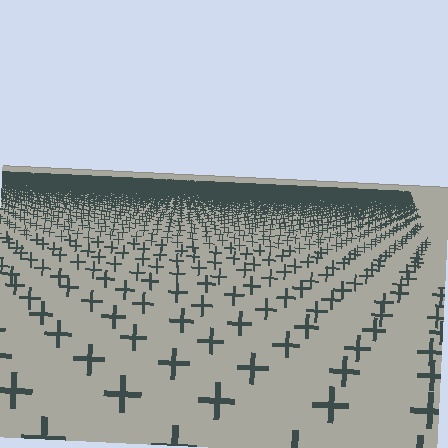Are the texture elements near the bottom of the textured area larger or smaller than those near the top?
Larger. Near the bottom, elements are closer to the viewer and appear at a bigger on-screen size.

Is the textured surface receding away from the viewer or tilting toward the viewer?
The surface is receding away from the viewer. Texture elements get smaller and denser toward the top.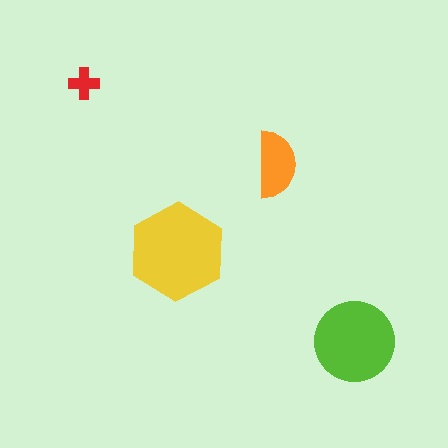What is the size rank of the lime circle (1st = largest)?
2nd.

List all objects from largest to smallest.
The yellow hexagon, the lime circle, the orange semicircle, the red cross.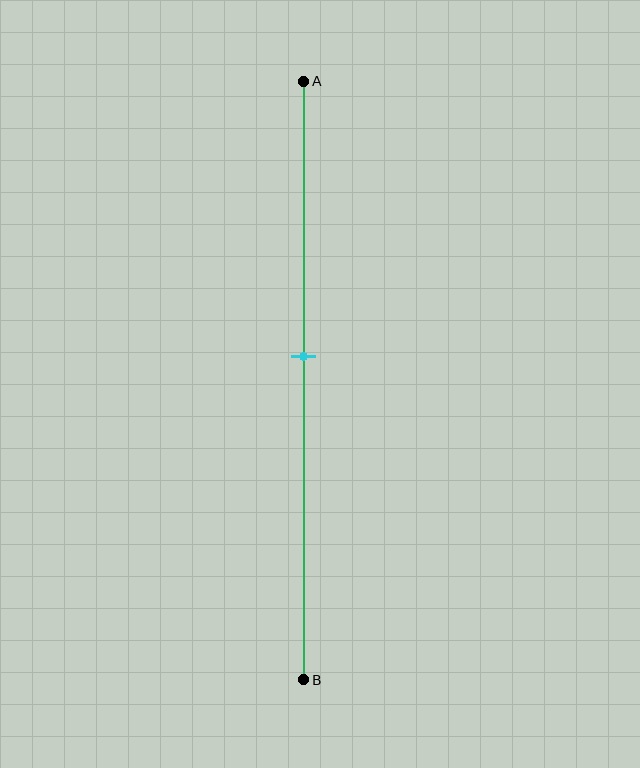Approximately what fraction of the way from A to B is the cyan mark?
The cyan mark is approximately 45% of the way from A to B.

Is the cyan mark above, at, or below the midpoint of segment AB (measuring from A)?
The cyan mark is above the midpoint of segment AB.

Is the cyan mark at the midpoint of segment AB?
No, the mark is at about 45% from A, not at the 50% midpoint.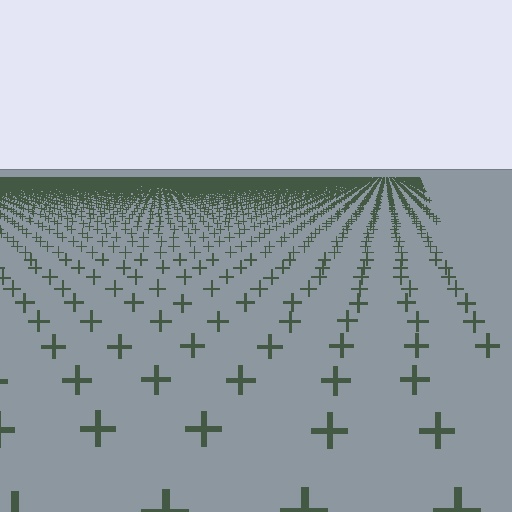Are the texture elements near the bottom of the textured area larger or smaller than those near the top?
Larger. Near the bottom, elements are closer to the viewer and appear at a bigger on-screen size.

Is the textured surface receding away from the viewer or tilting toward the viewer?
The surface is receding away from the viewer. Texture elements get smaller and denser toward the top.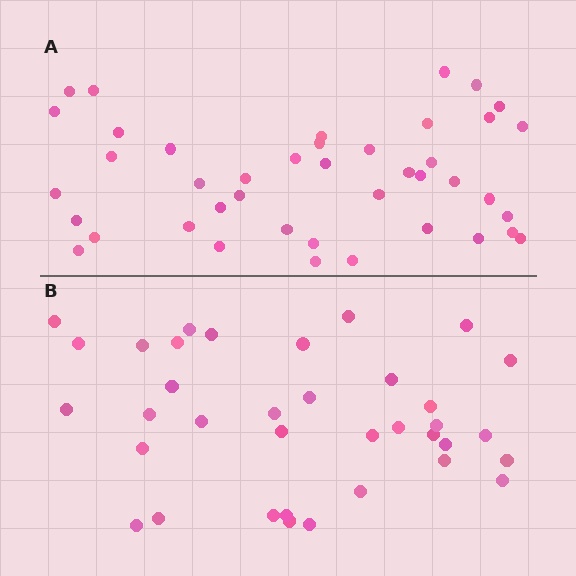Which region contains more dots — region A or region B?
Region A (the top region) has more dots.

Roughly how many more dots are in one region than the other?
Region A has about 6 more dots than region B.